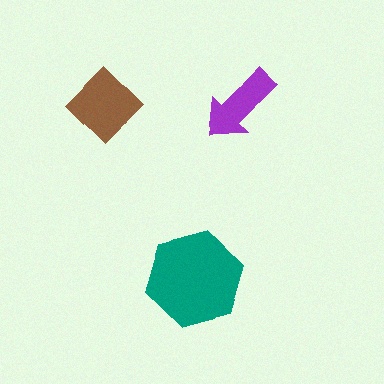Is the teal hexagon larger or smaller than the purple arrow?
Larger.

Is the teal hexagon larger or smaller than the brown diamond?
Larger.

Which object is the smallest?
The purple arrow.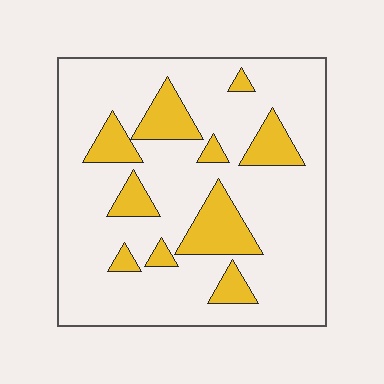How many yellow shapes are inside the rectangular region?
10.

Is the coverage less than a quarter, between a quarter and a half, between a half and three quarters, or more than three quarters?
Less than a quarter.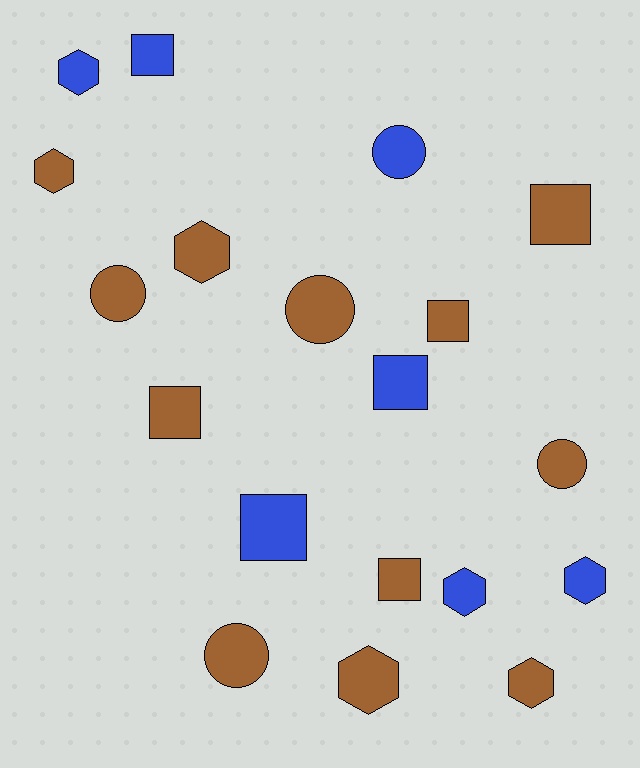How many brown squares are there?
There are 4 brown squares.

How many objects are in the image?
There are 19 objects.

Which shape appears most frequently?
Square, with 7 objects.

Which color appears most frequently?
Brown, with 12 objects.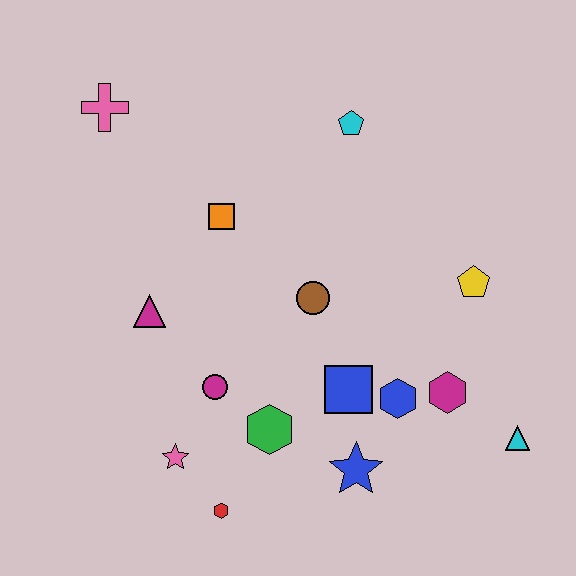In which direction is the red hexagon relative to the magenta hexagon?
The red hexagon is to the left of the magenta hexagon.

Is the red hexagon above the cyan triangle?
No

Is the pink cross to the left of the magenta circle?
Yes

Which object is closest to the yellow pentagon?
The magenta hexagon is closest to the yellow pentagon.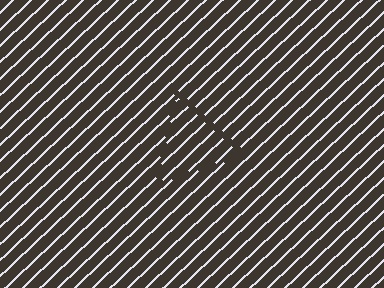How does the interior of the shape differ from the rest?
The interior of the shape contains the same grating, shifted by half a period — the contour is defined by the phase discontinuity where line-ends from the inner and outer gratings abut.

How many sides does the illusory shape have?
3 sides — the line-ends trace a triangle.